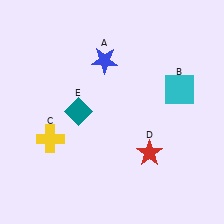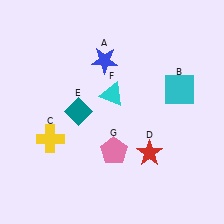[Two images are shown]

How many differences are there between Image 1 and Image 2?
There are 2 differences between the two images.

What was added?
A cyan triangle (F), a pink pentagon (G) were added in Image 2.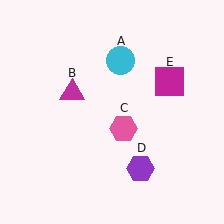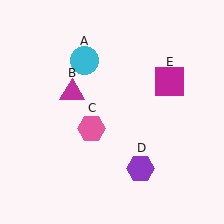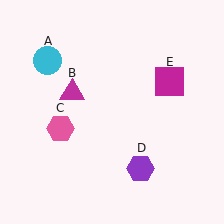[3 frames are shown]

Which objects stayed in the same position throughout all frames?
Magenta triangle (object B) and purple hexagon (object D) and magenta square (object E) remained stationary.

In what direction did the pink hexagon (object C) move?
The pink hexagon (object C) moved left.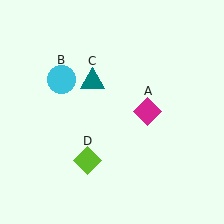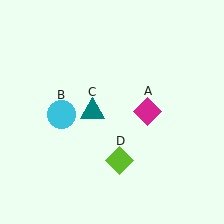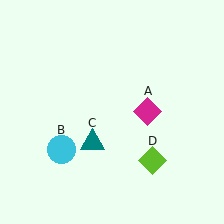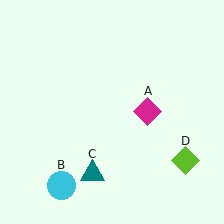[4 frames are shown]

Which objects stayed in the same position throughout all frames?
Magenta diamond (object A) remained stationary.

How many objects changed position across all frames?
3 objects changed position: cyan circle (object B), teal triangle (object C), lime diamond (object D).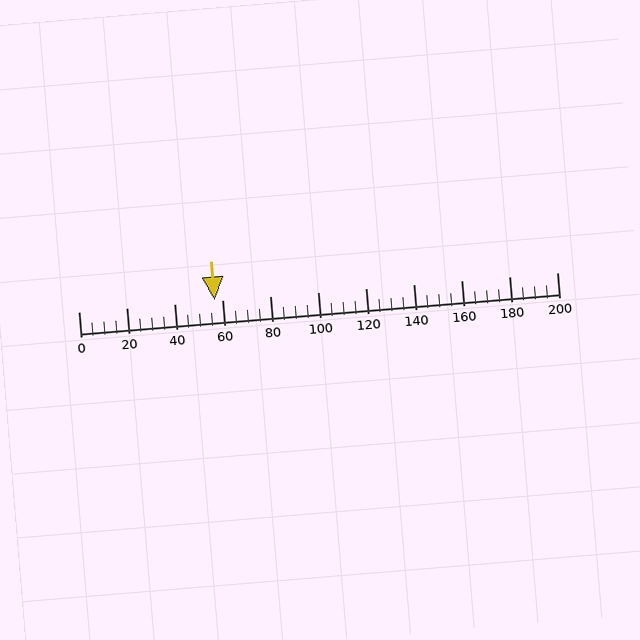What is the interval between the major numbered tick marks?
The major tick marks are spaced 20 units apart.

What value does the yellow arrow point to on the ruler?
The yellow arrow points to approximately 57.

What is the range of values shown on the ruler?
The ruler shows values from 0 to 200.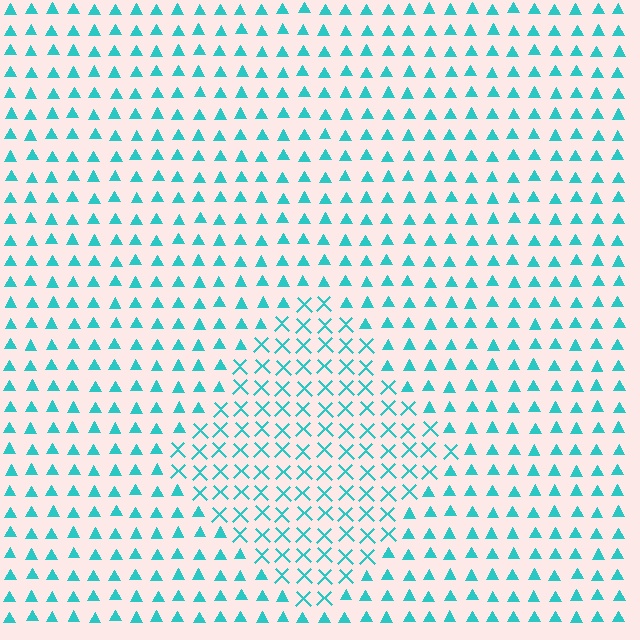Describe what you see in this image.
The image is filled with small cyan elements arranged in a uniform grid. A diamond-shaped region contains X marks, while the surrounding area contains triangles. The boundary is defined purely by the change in element shape.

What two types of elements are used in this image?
The image uses X marks inside the diamond region and triangles outside it.